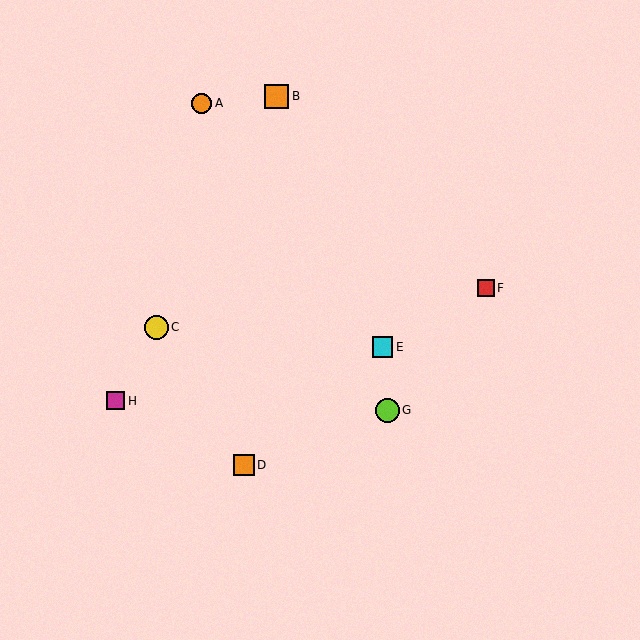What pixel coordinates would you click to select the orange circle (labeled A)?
Click at (201, 104) to select the orange circle A.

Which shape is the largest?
The orange square (labeled B) is the largest.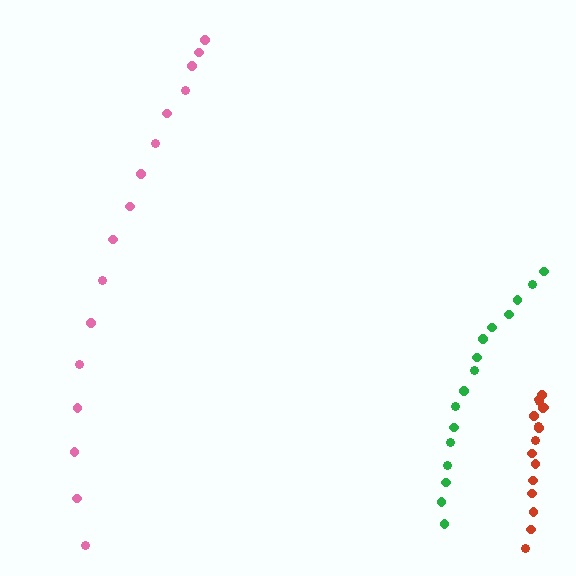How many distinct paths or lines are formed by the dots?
There are 3 distinct paths.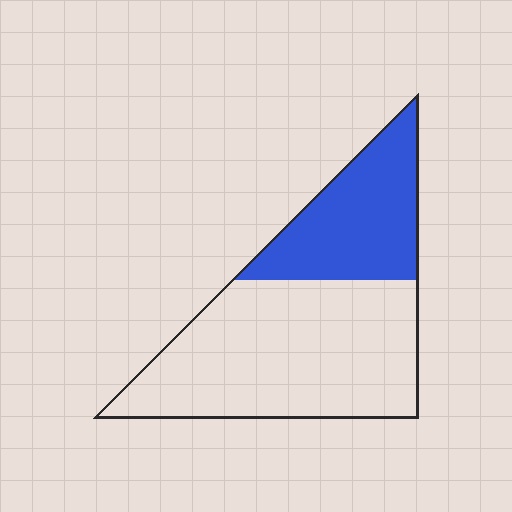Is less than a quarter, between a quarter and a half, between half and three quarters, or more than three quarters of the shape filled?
Between a quarter and a half.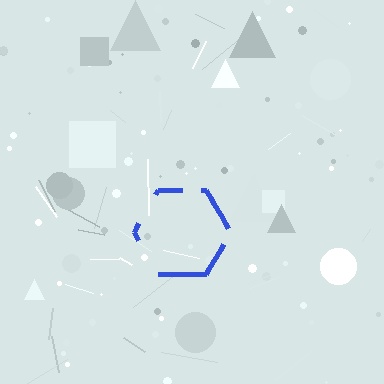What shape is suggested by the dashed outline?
The dashed outline suggests a hexagon.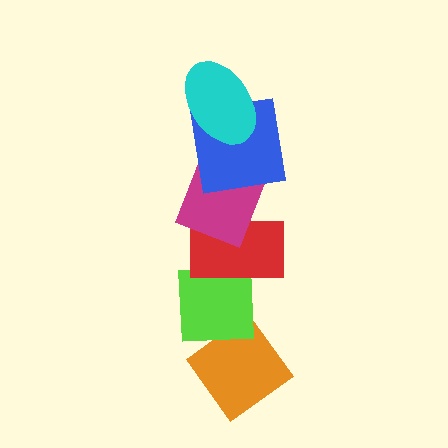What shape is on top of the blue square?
The cyan ellipse is on top of the blue square.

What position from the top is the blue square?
The blue square is 2nd from the top.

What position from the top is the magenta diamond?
The magenta diamond is 3rd from the top.